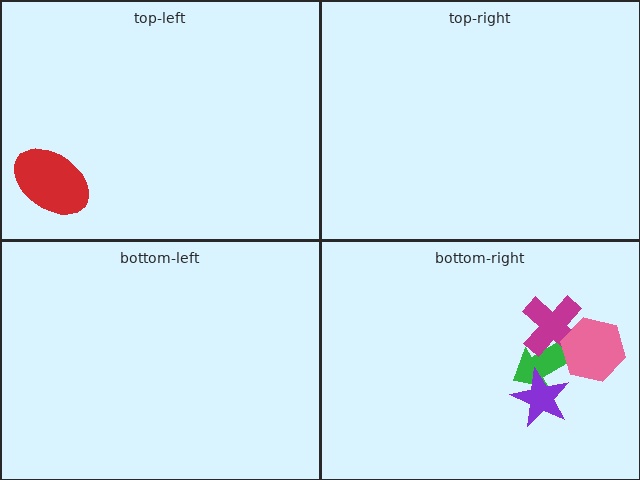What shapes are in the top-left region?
The red ellipse.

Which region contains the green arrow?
The bottom-right region.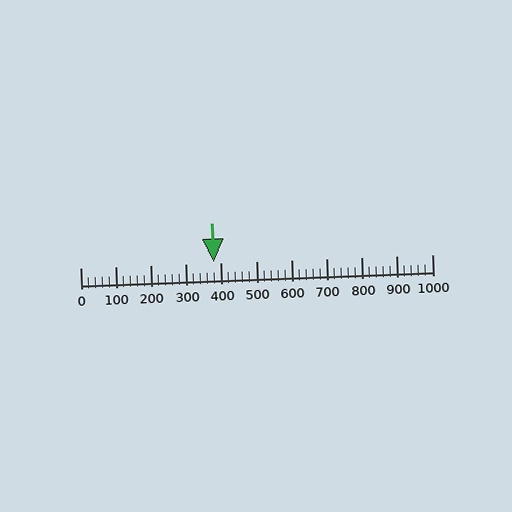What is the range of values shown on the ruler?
The ruler shows values from 0 to 1000.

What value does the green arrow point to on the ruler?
The green arrow points to approximately 380.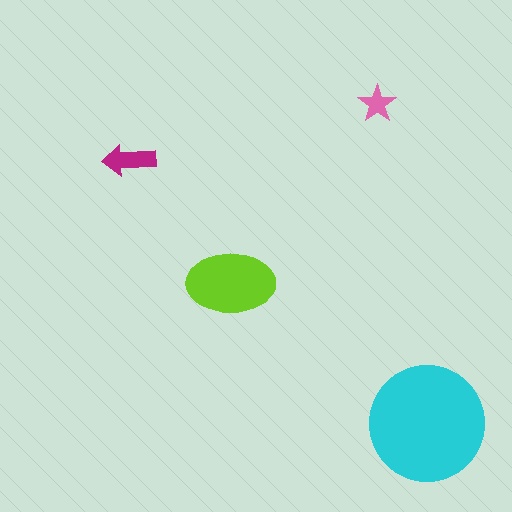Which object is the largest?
The cyan circle.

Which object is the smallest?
The pink star.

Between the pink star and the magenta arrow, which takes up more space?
The magenta arrow.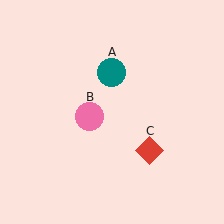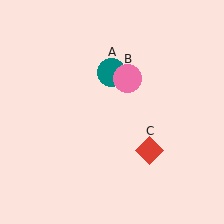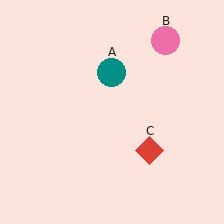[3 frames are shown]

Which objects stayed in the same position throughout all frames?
Teal circle (object A) and red diamond (object C) remained stationary.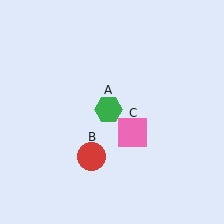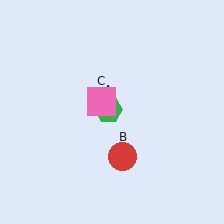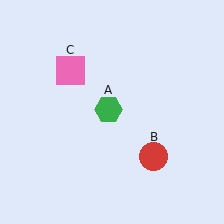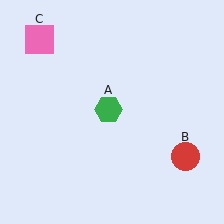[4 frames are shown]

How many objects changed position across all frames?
2 objects changed position: red circle (object B), pink square (object C).